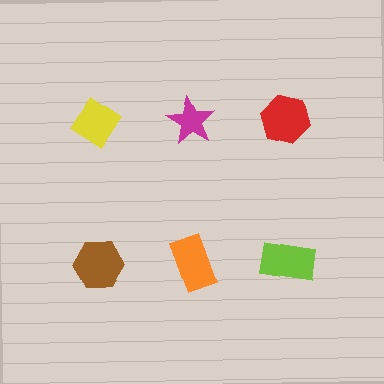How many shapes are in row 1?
3 shapes.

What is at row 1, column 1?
A yellow diamond.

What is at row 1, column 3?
A red hexagon.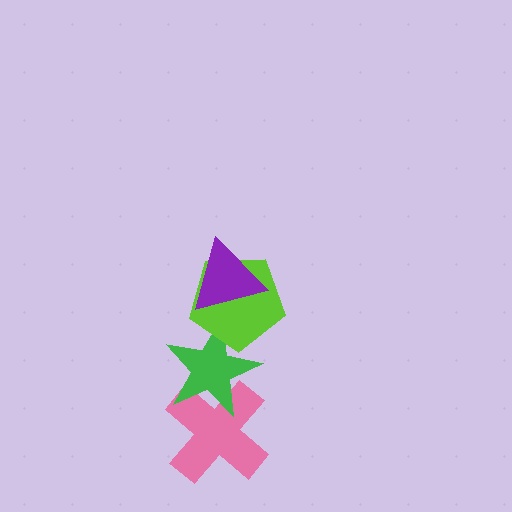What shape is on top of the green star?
The lime pentagon is on top of the green star.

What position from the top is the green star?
The green star is 3rd from the top.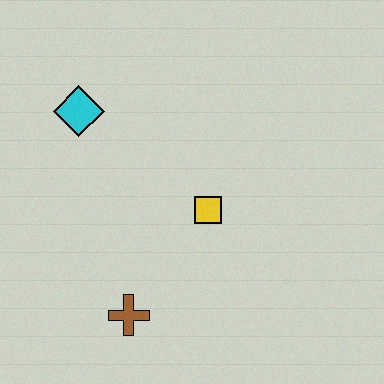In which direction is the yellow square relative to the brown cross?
The yellow square is above the brown cross.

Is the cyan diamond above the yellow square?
Yes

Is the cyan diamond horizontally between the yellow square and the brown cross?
No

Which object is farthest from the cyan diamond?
The brown cross is farthest from the cyan diamond.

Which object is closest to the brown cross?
The yellow square is closest to the brown cross.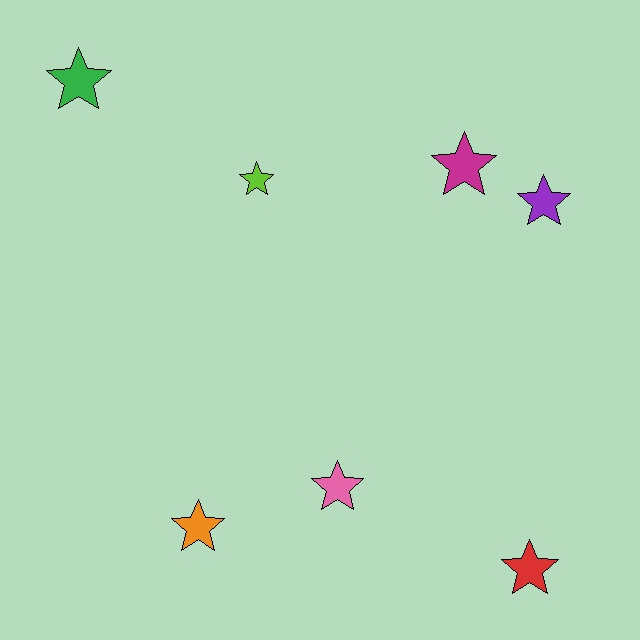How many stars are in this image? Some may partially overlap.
There are 7 stars.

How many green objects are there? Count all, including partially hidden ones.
There is 1 green object.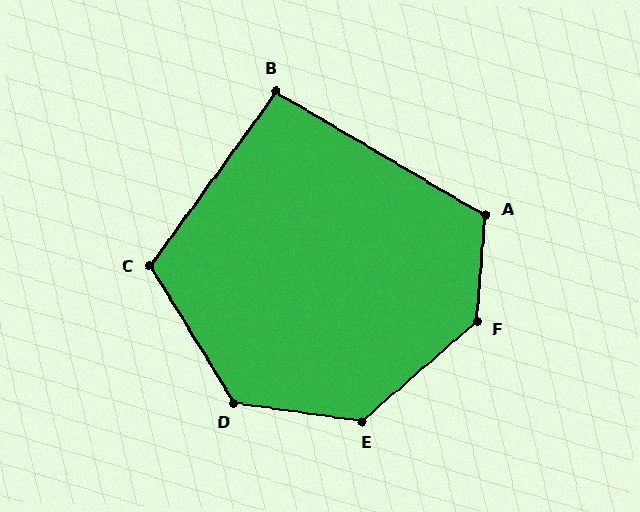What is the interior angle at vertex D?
Approximately 130 degrees (obtuse).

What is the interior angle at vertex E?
Approximately 131 degrees (obtuse).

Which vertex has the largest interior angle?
F, at approximately 135 degrees.